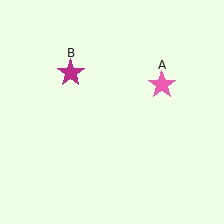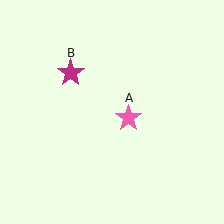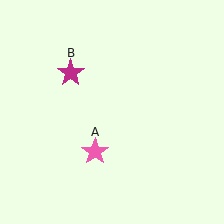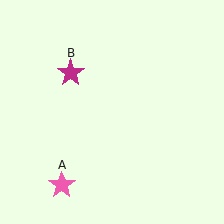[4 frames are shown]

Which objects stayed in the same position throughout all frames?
Magenta star (object B) remained stationary.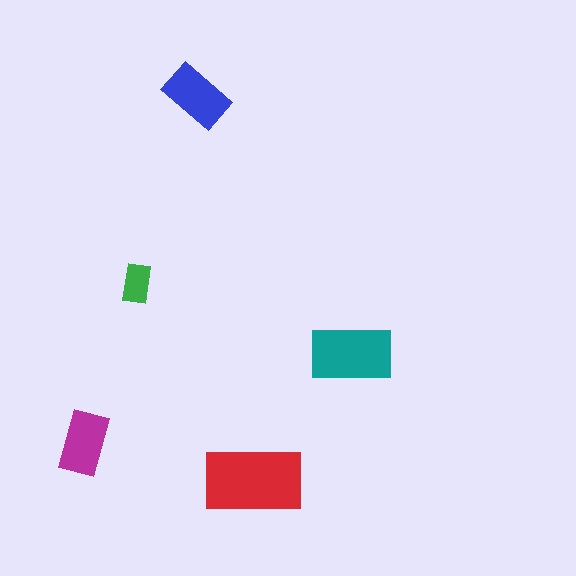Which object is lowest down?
The red rectangle is bottommost.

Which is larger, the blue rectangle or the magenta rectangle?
The blue one.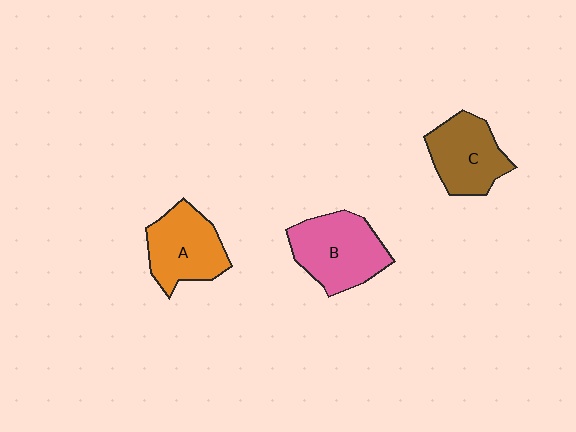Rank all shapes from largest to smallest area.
From largest to smallest: B (pink), A (orange), C (brown).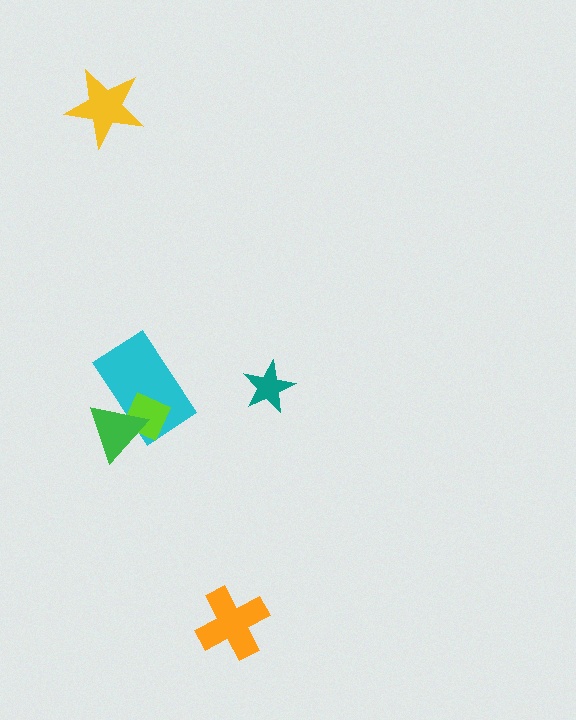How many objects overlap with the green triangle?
2 objects overlap with the green triangle.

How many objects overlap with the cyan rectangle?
2 objects overlap with the cyan rectangle.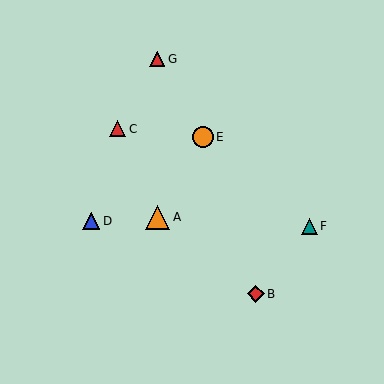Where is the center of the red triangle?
The center of the red triangle is at (157, 59).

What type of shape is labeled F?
Shape F is a teal triangle.